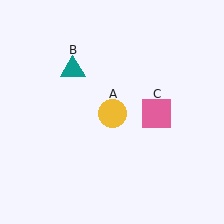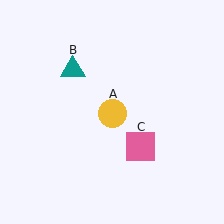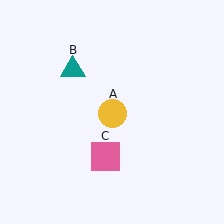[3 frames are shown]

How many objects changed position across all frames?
1 object changed position: pink square (object C).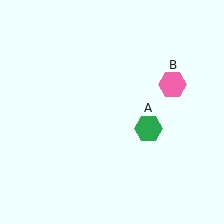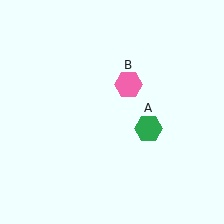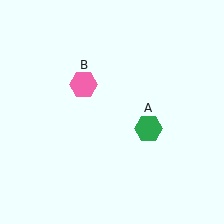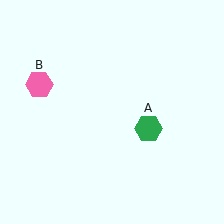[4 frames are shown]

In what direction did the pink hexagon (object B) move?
The pink hexagon (object B) moved left.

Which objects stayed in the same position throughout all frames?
Green hexagon (object A) remained stationary.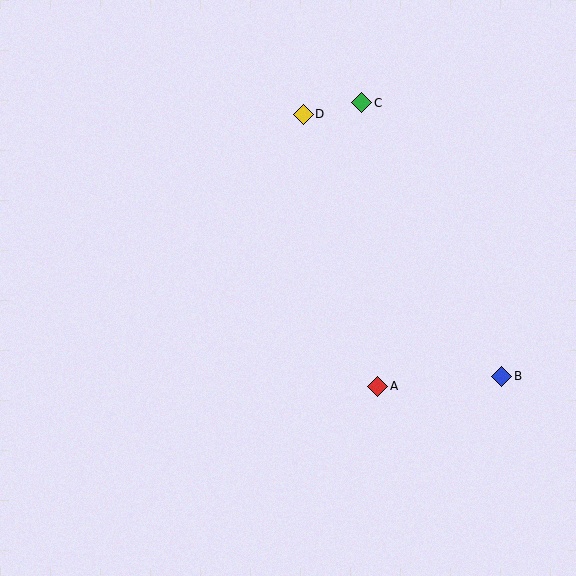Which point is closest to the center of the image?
Point A at (378, 386) is closest to the center.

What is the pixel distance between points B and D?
The distance between B and D is 329 pixels.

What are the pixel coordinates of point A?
Point A is at (378, 386).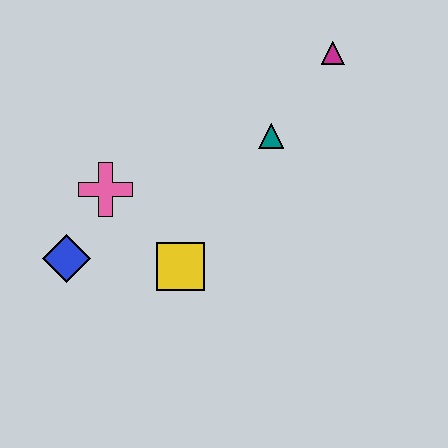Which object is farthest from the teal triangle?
The blue diamond is farthest from the teal triangle.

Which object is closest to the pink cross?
The blue diamond is closest to the pink cross.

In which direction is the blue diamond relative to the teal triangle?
The blue diamond is to the left of the teal triangle.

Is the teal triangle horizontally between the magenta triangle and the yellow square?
Yes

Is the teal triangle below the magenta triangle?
Yes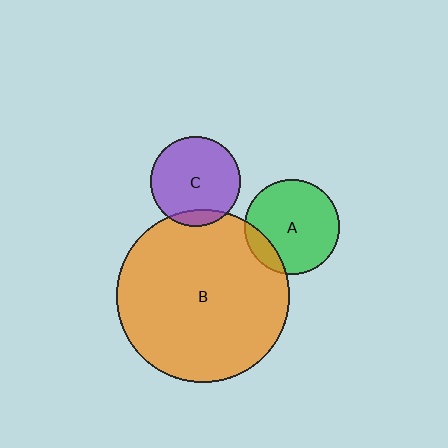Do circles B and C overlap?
Yes.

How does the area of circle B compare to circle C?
Approximately 3.7 times.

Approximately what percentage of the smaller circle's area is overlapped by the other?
Approximately 10%.